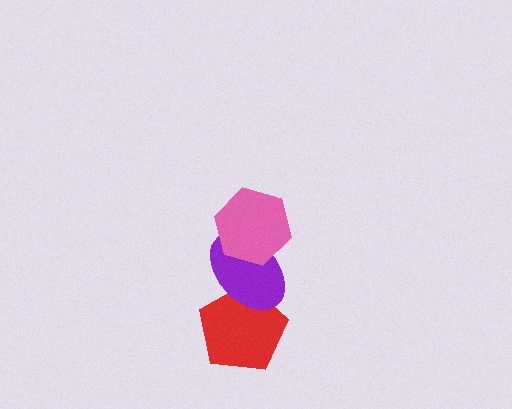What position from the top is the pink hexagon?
The pink hexagon is 1st from the top.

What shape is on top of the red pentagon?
The purple ellipse is on top of the red pentagon.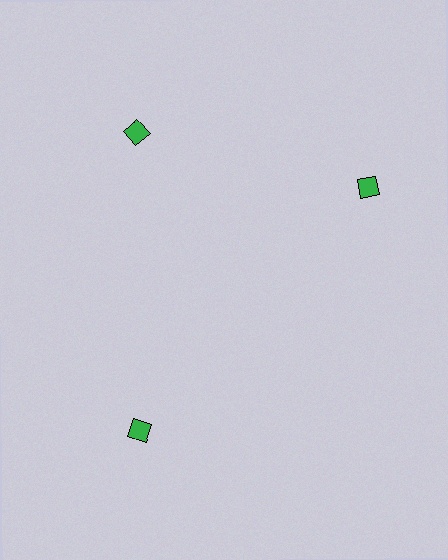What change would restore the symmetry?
The symmetry would be restored by rotating it back into even spacing with its neighbors so that all 3 squares sit at equal angles and equal distance from the center.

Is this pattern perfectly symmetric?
No. The 3 green squares are arranged in a ring, but one element near the 3 o'clock position is rotated out of alignment along the ring, breaking the 3-fold rotational symmetry.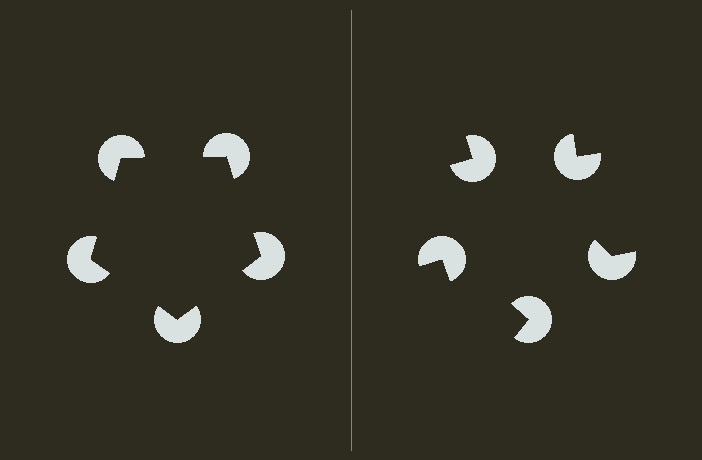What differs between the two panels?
The pac-man discs are positioned identically on both sides; only the wedge orientations differ. On the left they align to a pentagon; on the right they are misaligned.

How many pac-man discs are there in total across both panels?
10 — 5 on each side.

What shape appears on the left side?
An illusory pentagon.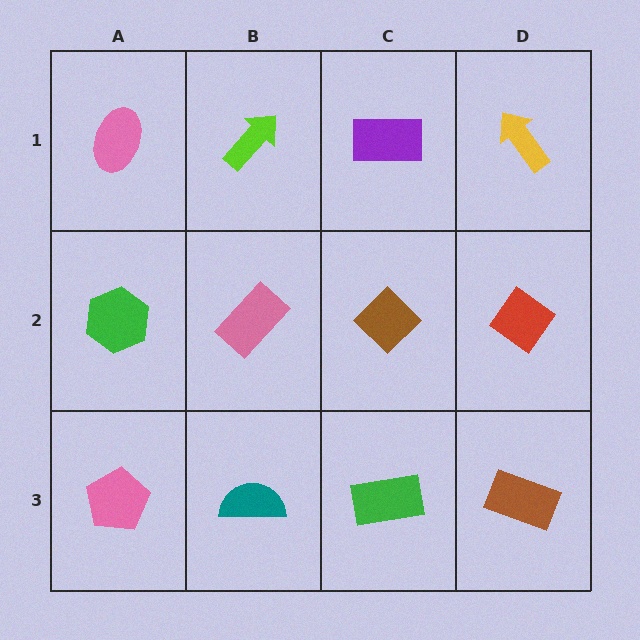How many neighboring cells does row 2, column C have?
4.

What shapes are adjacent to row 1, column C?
A brown diamond (row 2, column C), a lime arrow (row 1, column B), a yellow arrow (row 1, column D).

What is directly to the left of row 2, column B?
A green hexagon.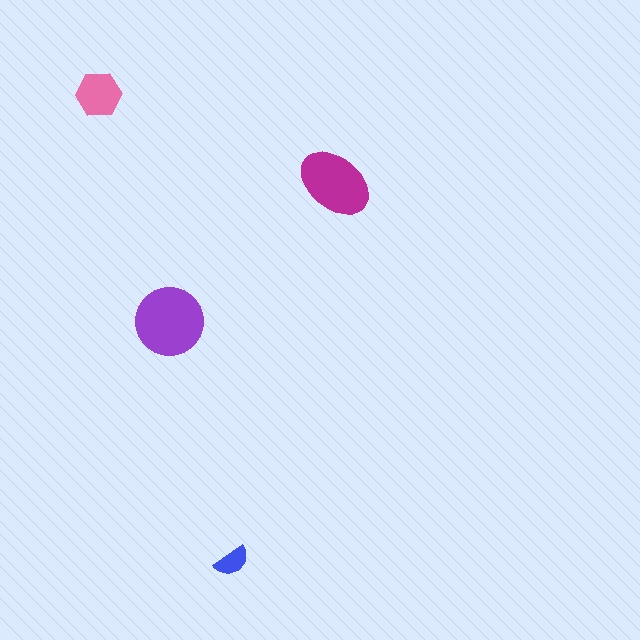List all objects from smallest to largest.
The blue semicircle, the pink hexagon, the magenta ellipse, the purple circle.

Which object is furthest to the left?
The pink hexagon is leftmost.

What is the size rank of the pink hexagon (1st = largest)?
3rd.